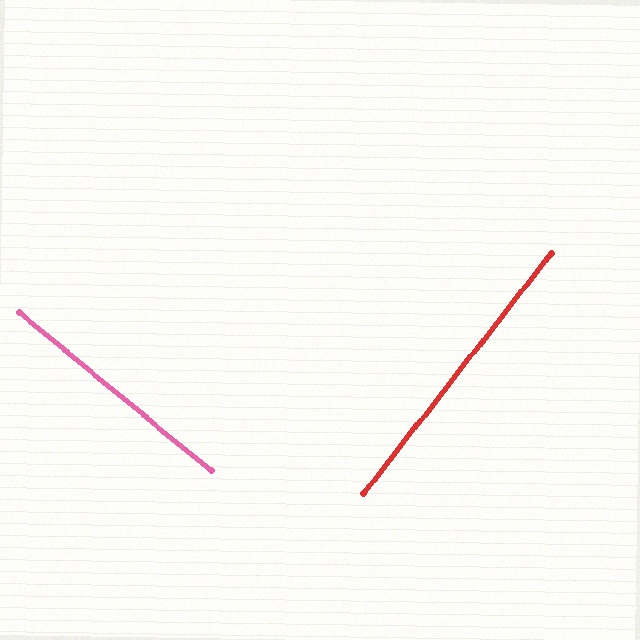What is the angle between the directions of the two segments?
Approximately 88 degrees.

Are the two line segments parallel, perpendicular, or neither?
Perpendicular — they meet at approximately 88°.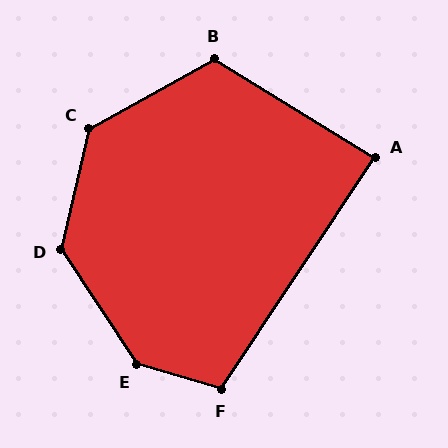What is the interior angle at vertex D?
Approximately 133 degrees (obtuse).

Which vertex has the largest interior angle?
E, at approximately 140 degrees.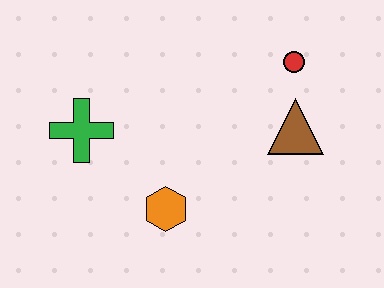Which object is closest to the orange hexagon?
The green cross is closest to the orange hexagon.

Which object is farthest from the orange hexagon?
The red circle is farthest from the orange hexagon.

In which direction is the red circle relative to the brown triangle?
The red circle is above the brown triangle.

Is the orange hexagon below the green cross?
Yes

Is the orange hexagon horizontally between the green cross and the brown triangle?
Yes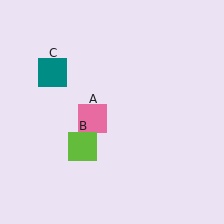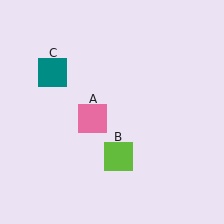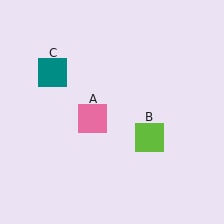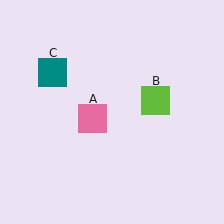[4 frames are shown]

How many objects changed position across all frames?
1 object changed position: lime square (object B).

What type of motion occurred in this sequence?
The lime square (object B) rotated counterclockwise around the center of the scene.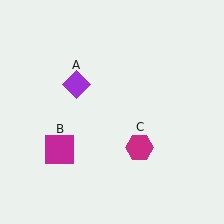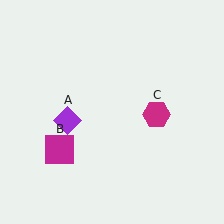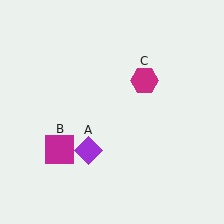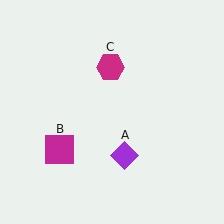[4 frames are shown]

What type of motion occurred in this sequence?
The purple diamond (object A), magenta hexagon (object C) rotated counterclockwise around the center of the scene.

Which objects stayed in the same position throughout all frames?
Magenta square (object B) remained stationary.